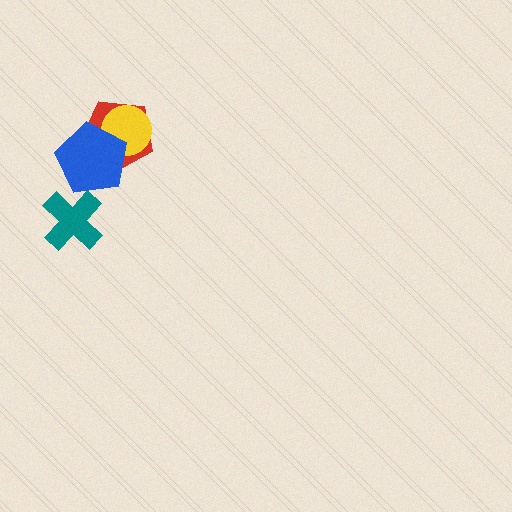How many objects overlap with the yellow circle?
2 objects overlap with the yellow circle.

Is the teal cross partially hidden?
No, no other shape covers it.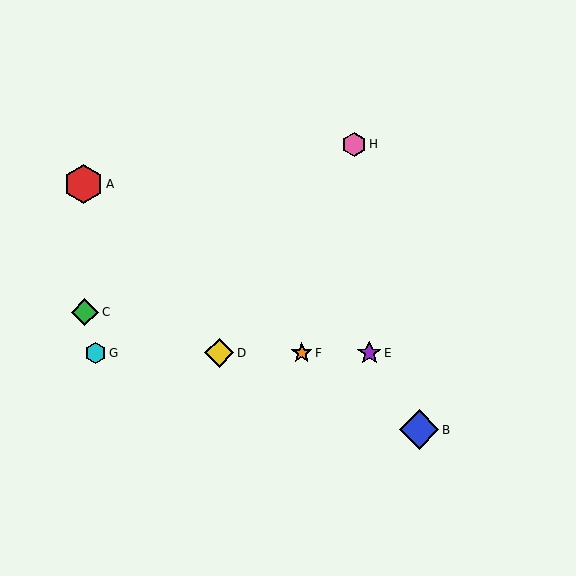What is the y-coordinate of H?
Object H is at y≈144.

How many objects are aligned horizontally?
4 objects (D, E, F, G) are aligned horizontally.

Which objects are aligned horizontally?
Objects D, E, F, G are aligned horizontally.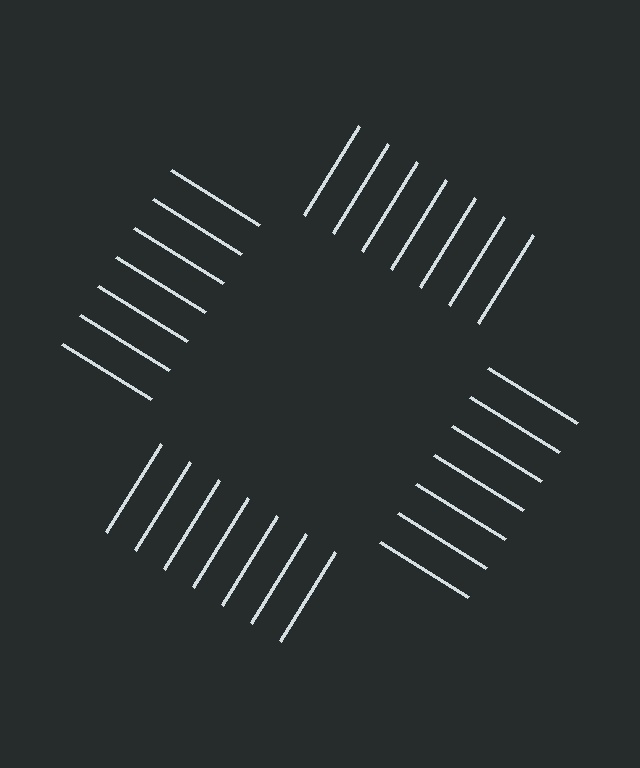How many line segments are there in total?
28 — 7 along each of the 4 edges.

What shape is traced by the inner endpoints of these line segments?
An illusory square — the line segments terminate on its edges but no continuous stroke is drawn.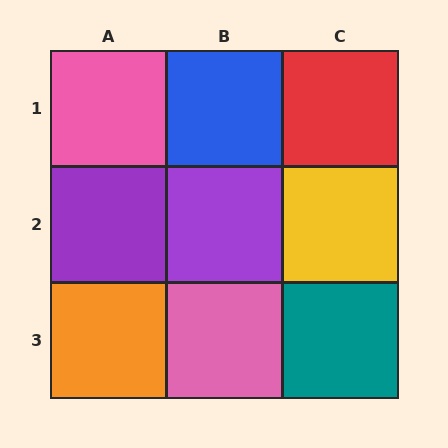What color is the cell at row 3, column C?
Teal.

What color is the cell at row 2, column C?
Yellow.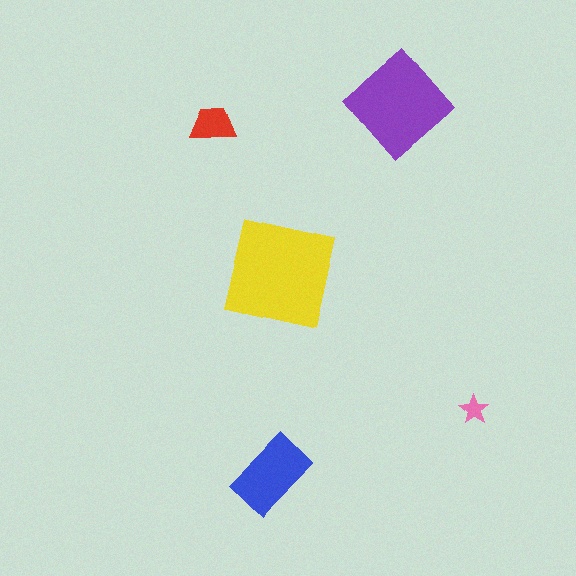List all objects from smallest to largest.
The pink star, the red trapezoid, the blue rectangle, the purple diamond, the yellow square.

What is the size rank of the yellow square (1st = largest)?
1st.